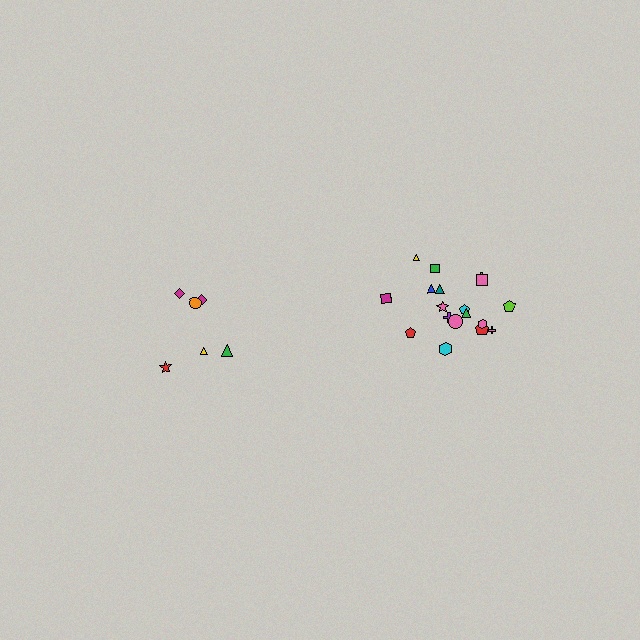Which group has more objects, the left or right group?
The right group.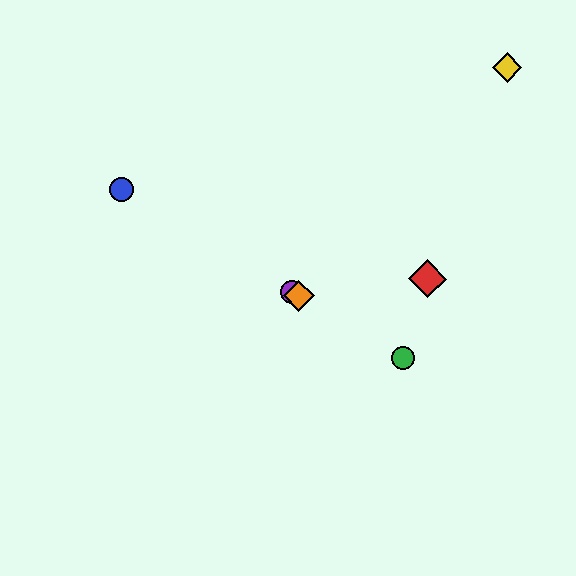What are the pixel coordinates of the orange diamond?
The orange diamond is at (299, 296).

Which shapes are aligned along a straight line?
The blue circle, the green circle, the purple circle, the orange diamond are aligned along a straight line.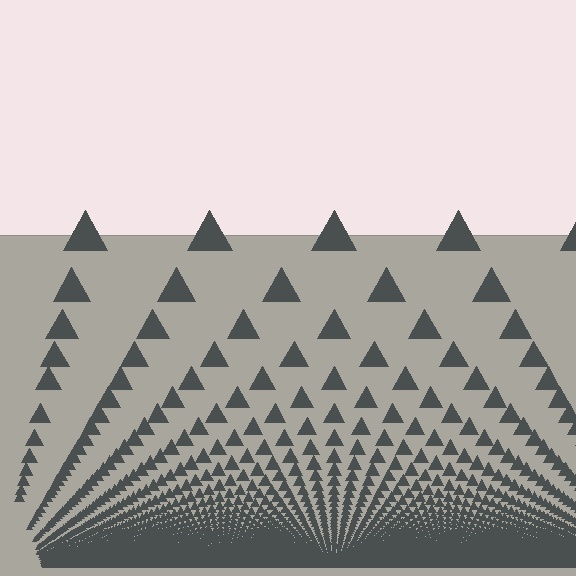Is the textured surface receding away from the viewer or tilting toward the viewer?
The surface appears to tilt toward the viewer. Texture elements get larger and sparser toward the top.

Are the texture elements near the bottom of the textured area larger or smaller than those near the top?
Smaller. The gradient is inverted — elements near the bottom are smaller and denser.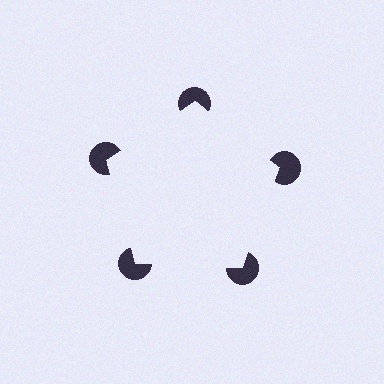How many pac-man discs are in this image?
There are 5 — one at each vertex of the illusory pentagon.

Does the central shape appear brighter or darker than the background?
It typically appears slightly brighter than the background, even though no actual brightness change is drawn.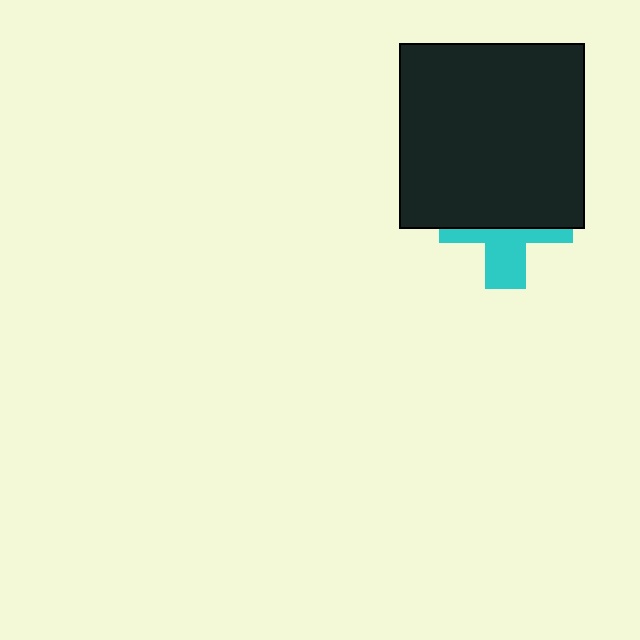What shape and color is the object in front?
The object in front is a black square.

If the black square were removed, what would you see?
You would see the complete cyan cross.